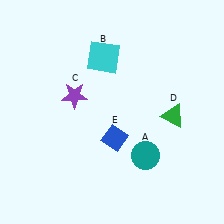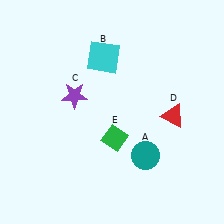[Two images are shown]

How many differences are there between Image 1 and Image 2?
There are 2 differences between the two images.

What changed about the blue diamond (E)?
In Image 1, E is blue. In Image 2, it changed to green.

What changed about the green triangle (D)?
In Image 1, D is green. In Image 2, it changed to red.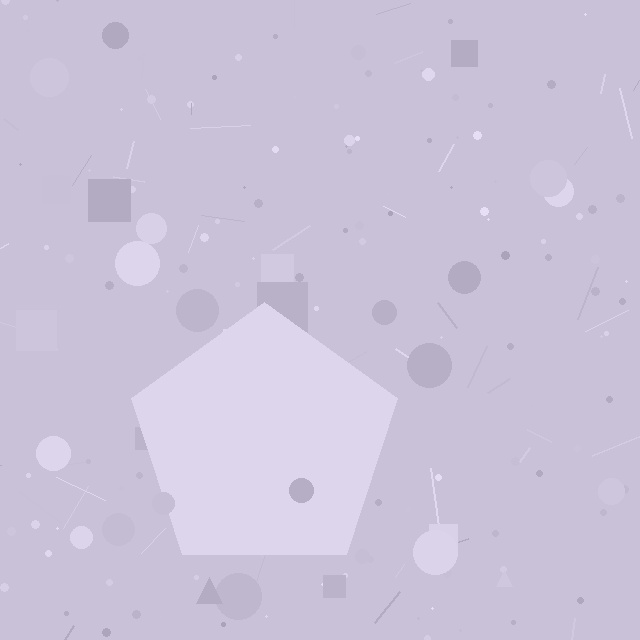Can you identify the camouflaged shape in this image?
The camouflaged shape is a pentagon.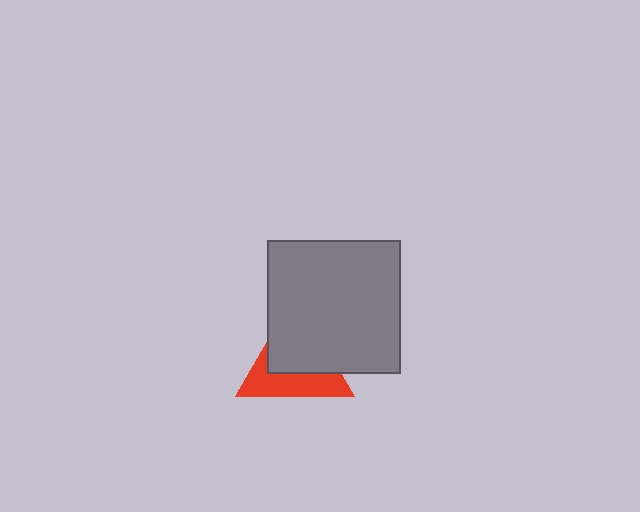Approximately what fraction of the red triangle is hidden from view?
Roughly 54% of the red triangle is hidden behind the gray square.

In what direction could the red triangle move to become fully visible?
The red triangle could move toward the lower-left. That would shift it out from behind the gray square entirely.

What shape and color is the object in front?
The object in front is a gray square.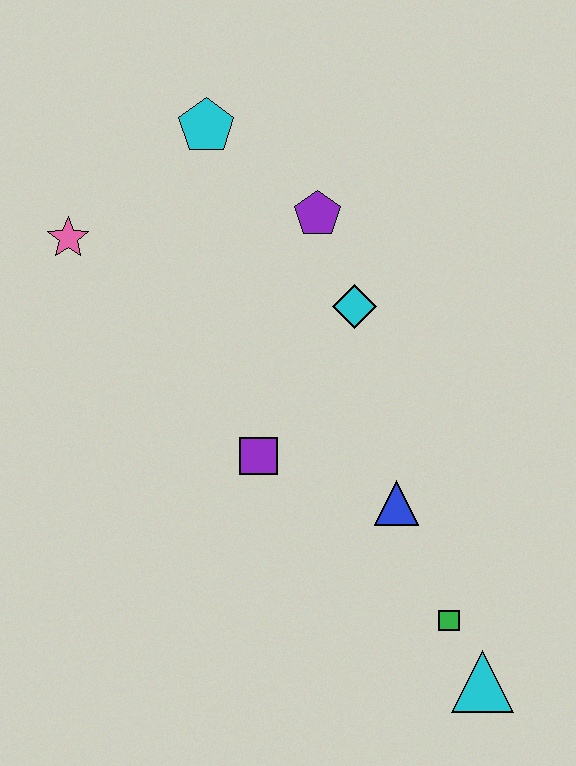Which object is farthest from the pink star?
The cyan triangle is farthest from the pink star.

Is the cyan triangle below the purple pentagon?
Yes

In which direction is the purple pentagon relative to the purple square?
The purple pentagon is above the purple square.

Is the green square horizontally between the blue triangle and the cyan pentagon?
No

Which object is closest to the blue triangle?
The green square is closest to the blue triangle.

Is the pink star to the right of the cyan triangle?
No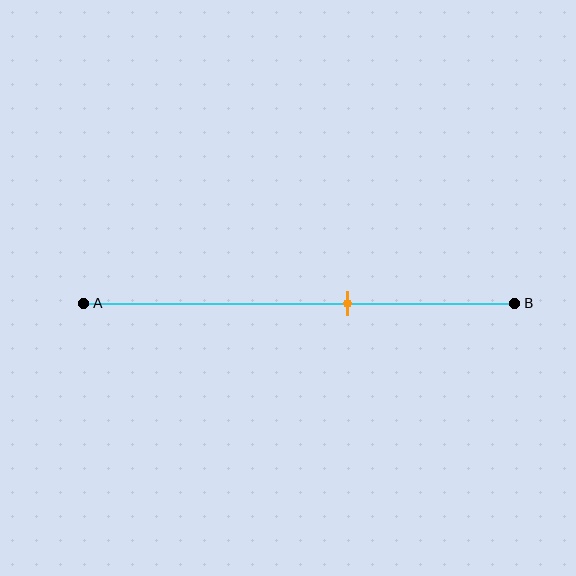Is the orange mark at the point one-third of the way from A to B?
No, the mark is at about 60% from A, not at the 33% one-third point.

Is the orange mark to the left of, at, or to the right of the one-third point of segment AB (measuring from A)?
The orange mark is to the right of the one-third point of segment AB.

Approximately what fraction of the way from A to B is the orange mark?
The orange mark is approximately 60% of the way from A to B.